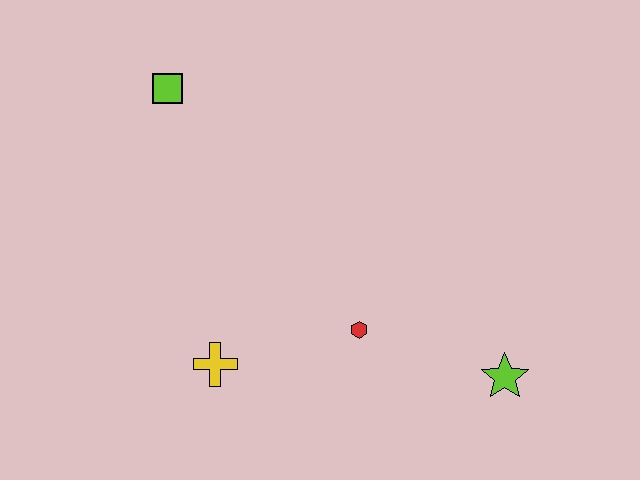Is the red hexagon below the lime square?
Yes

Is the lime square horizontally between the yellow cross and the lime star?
No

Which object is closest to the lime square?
The yellow cross is closest to the lime square.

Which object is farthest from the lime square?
The lime star is farthest from the lime square.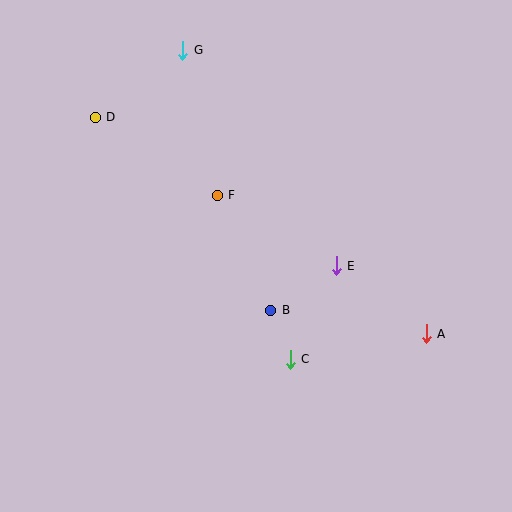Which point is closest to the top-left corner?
Point D is closest to the top-left corner.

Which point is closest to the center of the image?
Point B at (271, 310) is closest to the center.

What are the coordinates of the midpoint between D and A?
The midpoint between D and A is at (261, 226).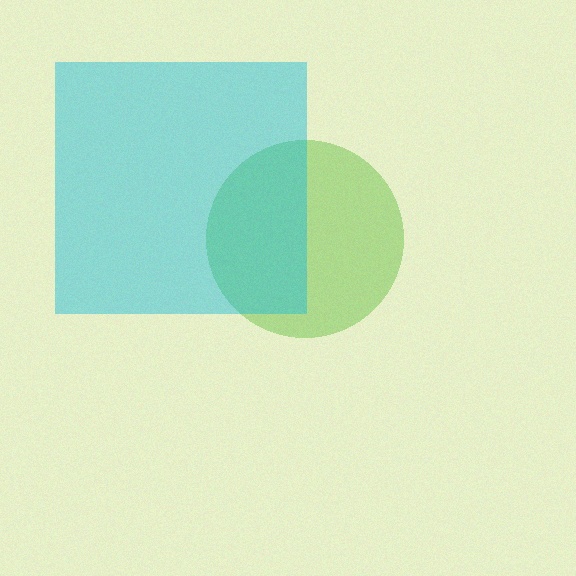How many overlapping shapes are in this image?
There are 2 overlapping shapes in the image.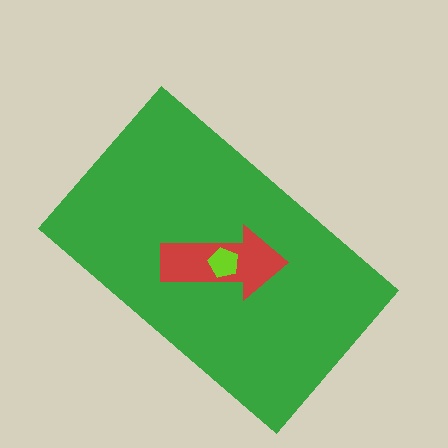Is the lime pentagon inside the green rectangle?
Yes.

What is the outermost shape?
The green rectangle.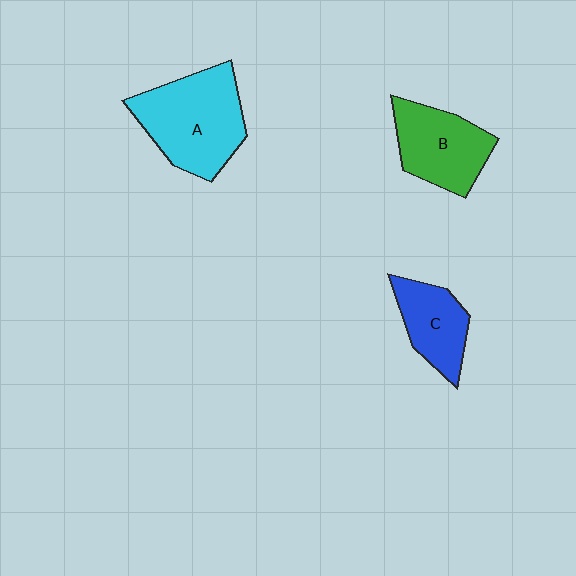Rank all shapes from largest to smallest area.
From largest to smallest: A (cyan), B (green), C (blue).